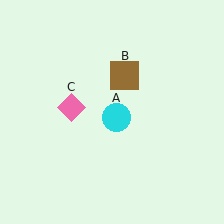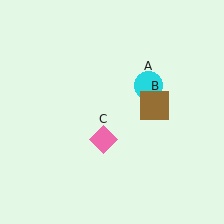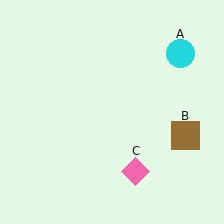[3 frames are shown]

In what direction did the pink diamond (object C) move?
The pink diamond (object C) moved down and to the right.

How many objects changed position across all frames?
3 objects changed position: cyan circle (object A), brown square (object B), pink diamond (object C).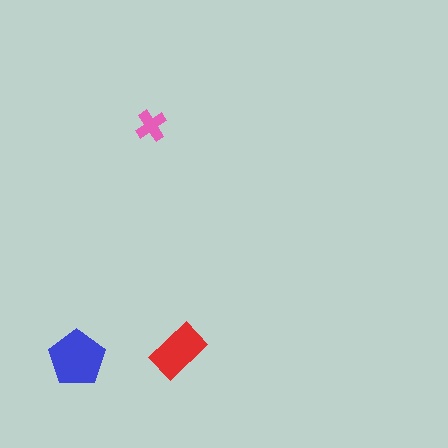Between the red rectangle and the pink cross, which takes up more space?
The red rectangle.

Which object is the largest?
The blue pentagon.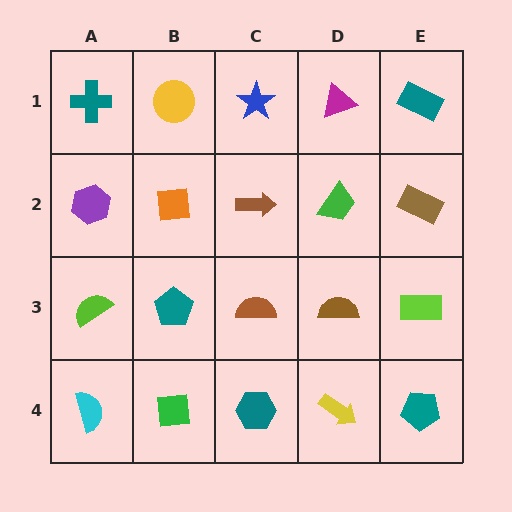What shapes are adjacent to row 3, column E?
A brown rectangle (row 2, column E), a teal pentagon (row 4, column E), a brown semicircle (row 3, column D).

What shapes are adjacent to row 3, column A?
A purple hexagon (row 2, column A), a cyan semicircle (row 4, column A), a teal pentagon (row 3, column B).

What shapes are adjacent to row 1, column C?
A brown arrow (row 2, column C), a yellow circle (row 1, column B), a magenta triangle (row 1, column D).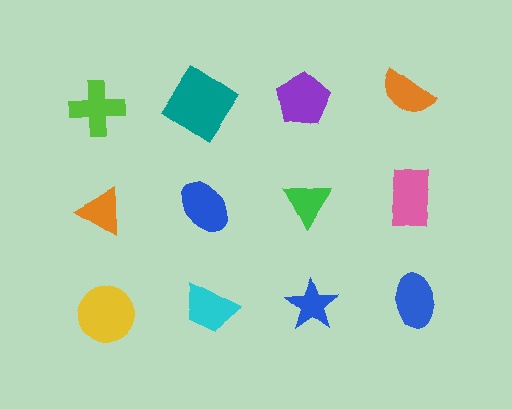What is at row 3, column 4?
A blue ellipse.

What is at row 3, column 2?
A cyan trapezoid.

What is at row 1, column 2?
A teal diamond.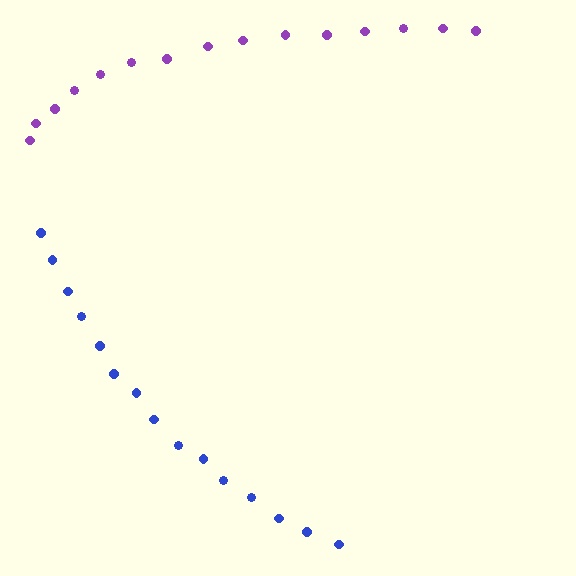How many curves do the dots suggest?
There are 2 distinct paths.